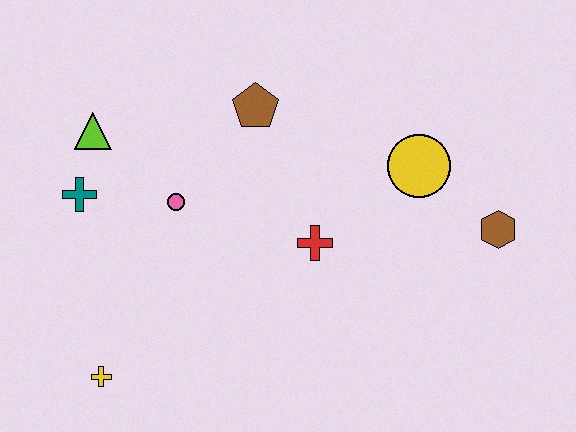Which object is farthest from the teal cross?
The brown hexagon is farthest from the teal cross.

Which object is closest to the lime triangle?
The teal cross is closest to the lime triangle.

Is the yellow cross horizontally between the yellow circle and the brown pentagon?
No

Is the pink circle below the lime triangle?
Yes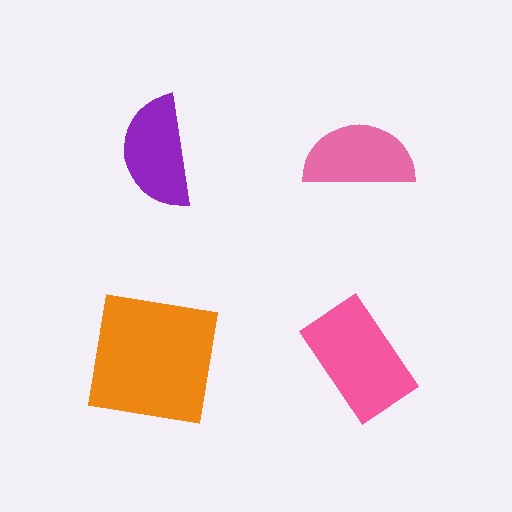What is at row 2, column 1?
An orange square.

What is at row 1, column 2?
A pink semicircle.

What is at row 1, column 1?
A purple semicircle.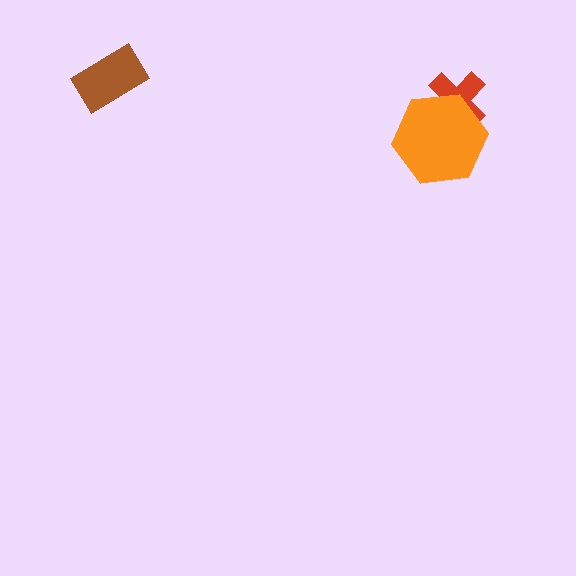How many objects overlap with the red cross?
1 object overlaps with the red cross.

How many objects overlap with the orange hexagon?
1 object overlaps with the orange hexagon.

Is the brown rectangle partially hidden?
No, no other shape covers it.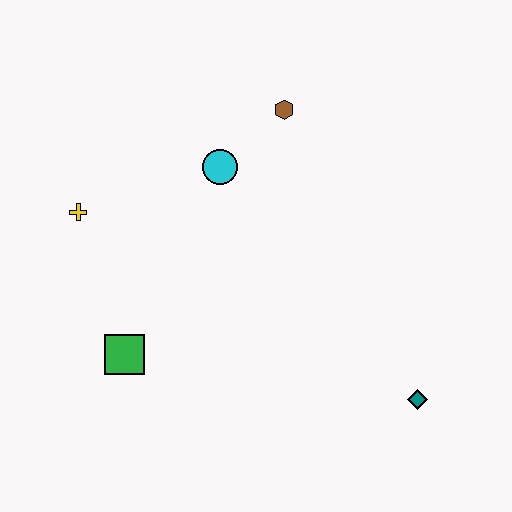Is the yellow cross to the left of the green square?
Yes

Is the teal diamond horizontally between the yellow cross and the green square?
No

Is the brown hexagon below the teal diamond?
No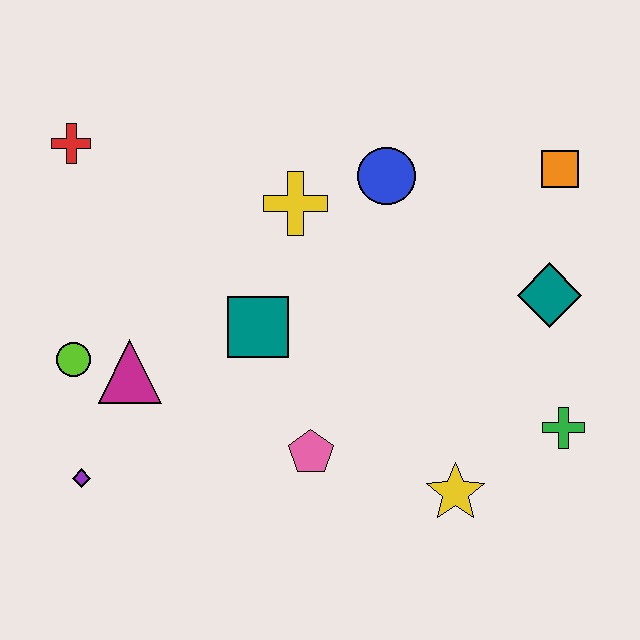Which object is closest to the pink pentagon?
The teal square is closest to the pink pentagon.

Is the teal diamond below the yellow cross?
Yes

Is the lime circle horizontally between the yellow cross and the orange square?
No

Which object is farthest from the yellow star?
The red cross is farthest from the yellow star.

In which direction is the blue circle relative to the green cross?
The blue circle is above the green cross.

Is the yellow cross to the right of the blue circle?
No